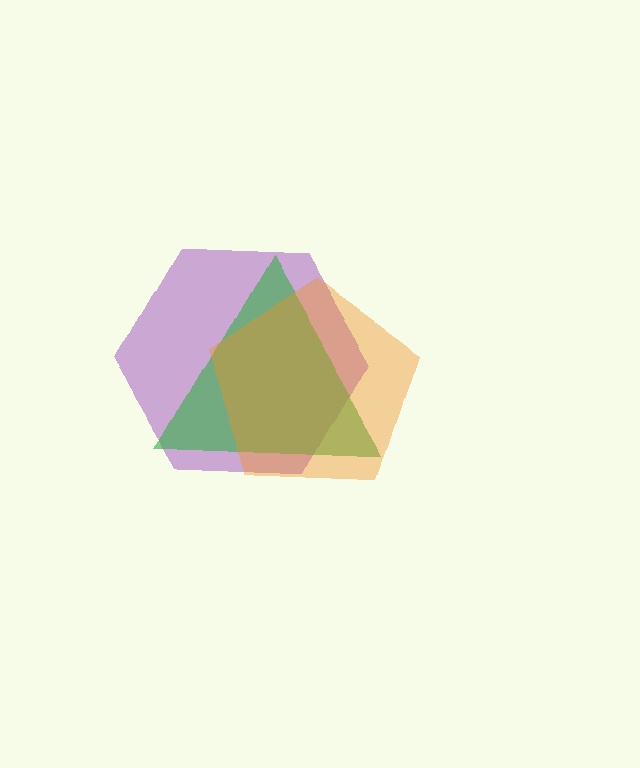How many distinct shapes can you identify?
There are 3 distinct shapes: a purple hexagon, a green triangle, an orange pentagon.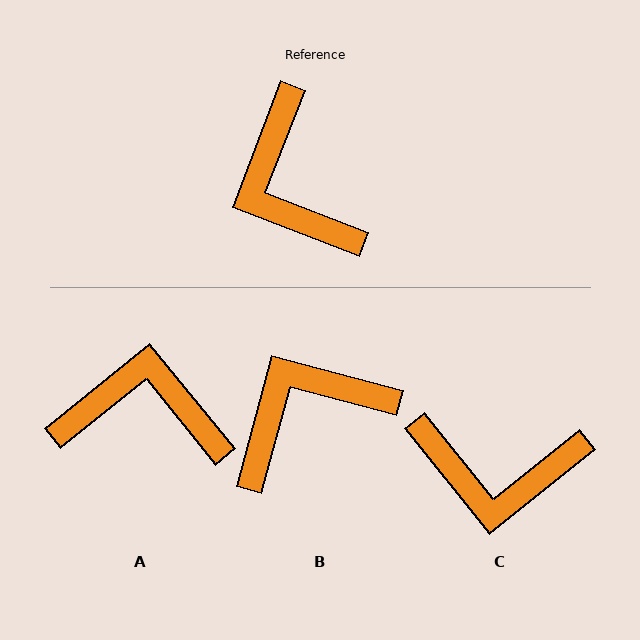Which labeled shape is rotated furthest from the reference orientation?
A, about 120 degrees away.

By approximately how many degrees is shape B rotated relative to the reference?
Approximately 84 degrees clockwise.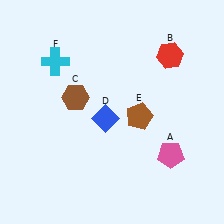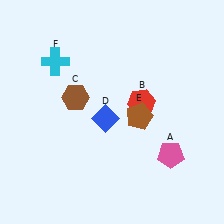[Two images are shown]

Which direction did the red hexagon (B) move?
The red hexagon (B) moved down.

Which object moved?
The red hexagon (B) moved down.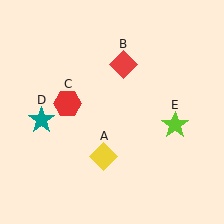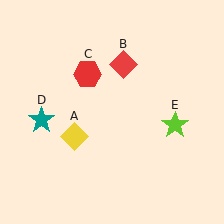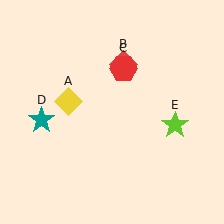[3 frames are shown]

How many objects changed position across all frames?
2 objects changed position: yellow diamond (object A), red hexagon (object C).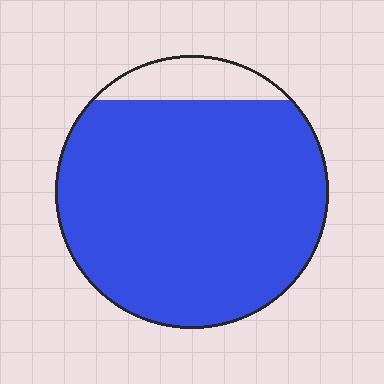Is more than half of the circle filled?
Yes.